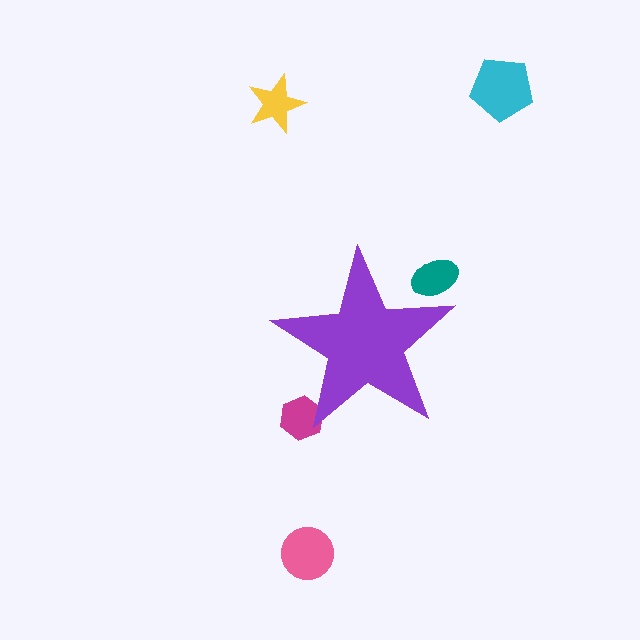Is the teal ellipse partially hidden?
Yes, the teal ellipse is partially hidden behind the purple star.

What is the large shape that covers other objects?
A purple star.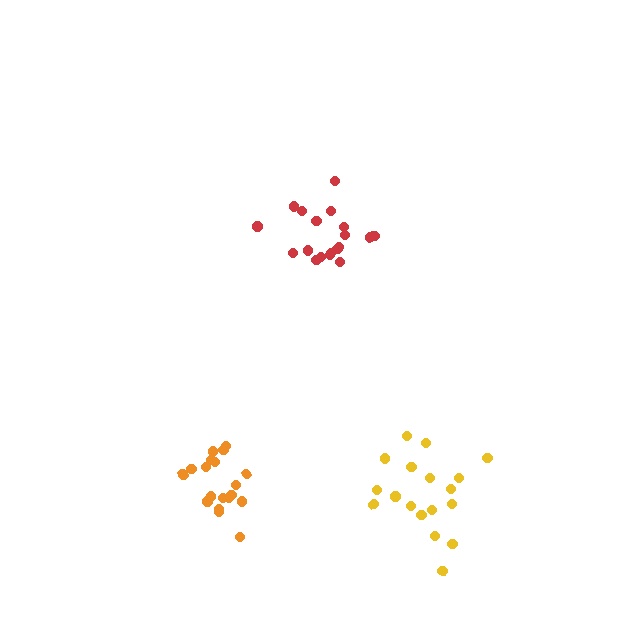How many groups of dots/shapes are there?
There are 3 groups.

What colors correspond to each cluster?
The clusters are colored: red, orange, yellow.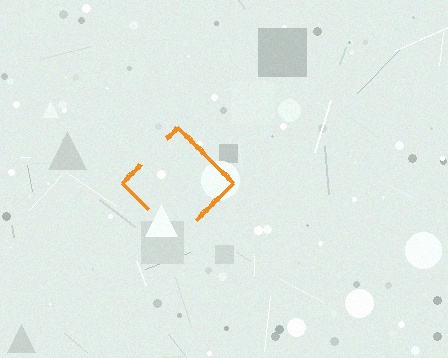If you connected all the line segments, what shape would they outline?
They would outline a diamond.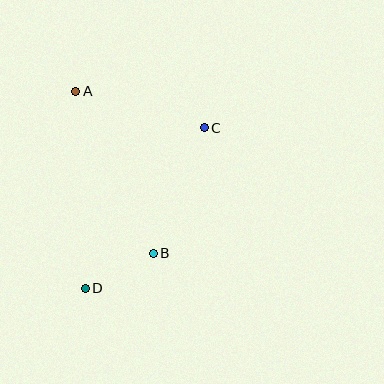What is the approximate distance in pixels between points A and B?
The distance between A and B is approximately 180 pixels.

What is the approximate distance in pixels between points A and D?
The distance between A and D is approximately 197 pixels.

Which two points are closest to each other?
Points B and D are closest to each other.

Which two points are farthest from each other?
Points C and D are farthest from each other.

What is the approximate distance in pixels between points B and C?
The distance between B and C is approximately 135 pixels.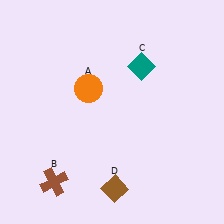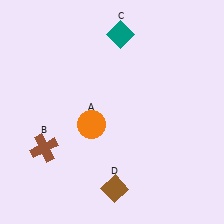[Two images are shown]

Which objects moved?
The objects that moved are: the orange circle (A), the brown cross (B), the teal diamond (C).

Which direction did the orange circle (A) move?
The orange circle (A) moved down.